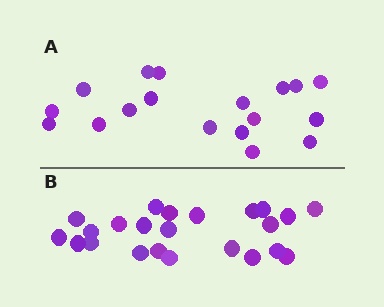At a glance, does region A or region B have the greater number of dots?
Region B (the bottom region) has more dots.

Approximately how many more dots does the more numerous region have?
Region B has about 5 more dots than region A.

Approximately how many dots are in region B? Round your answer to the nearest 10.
About 20 dots. (The exact count is 23, which rounds to 20.)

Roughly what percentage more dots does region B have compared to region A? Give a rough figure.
About 30% more.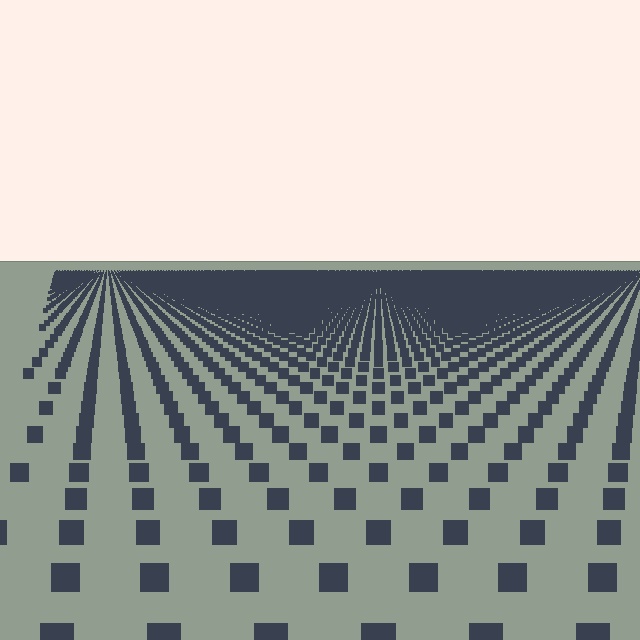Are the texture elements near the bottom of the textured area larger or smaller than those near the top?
Larger. Near the bottom, elements are closer to the viewer and appear at a bigger on-screen size.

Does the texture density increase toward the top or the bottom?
Density increases toward the top.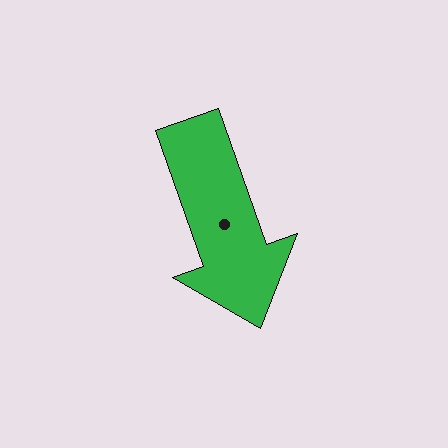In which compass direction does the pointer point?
South.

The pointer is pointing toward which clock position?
Roughly 5 o'clock.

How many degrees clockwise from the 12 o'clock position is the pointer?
Approximately 160 degrees.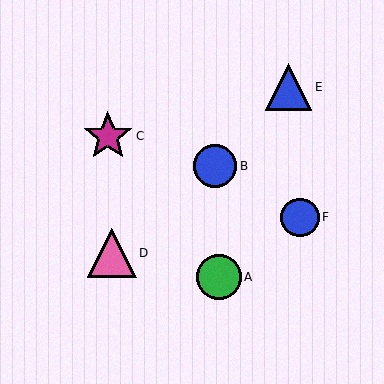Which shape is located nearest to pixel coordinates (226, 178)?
The blue circle (labeled B) at (215, 166) is nearest to that location.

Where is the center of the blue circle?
The center of the blue circle is at (215, 166).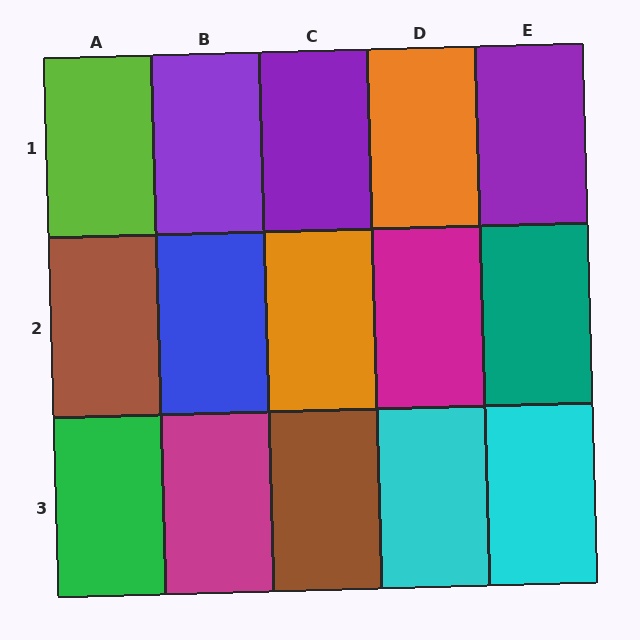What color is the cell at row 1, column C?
Purple.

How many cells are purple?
3 cells are purple.